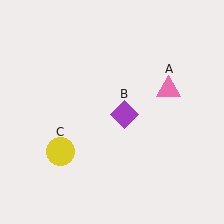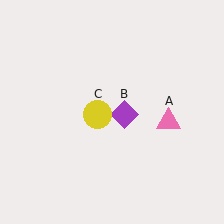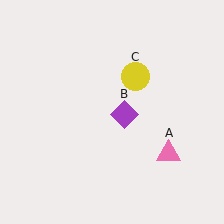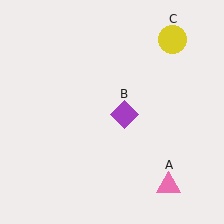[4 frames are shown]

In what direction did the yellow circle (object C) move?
The yellow circle (object C) moved up and to the right.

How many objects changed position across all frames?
2 objects changed position: pink triangle (object A), yellow circle (object C).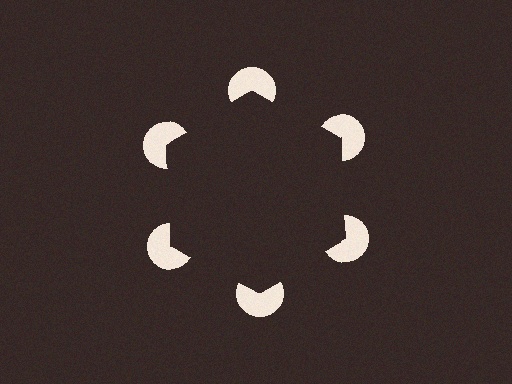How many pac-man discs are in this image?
There are 6 — one at each vertex of the illusory hexagon.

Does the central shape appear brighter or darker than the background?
It typically appears slightly darker than the background, even though no actual brightness change is drawn.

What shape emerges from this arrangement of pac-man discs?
An illusory hexagon — its edges are inferred from the aligned wedge cuts in the pac-man discs, not physically drawn.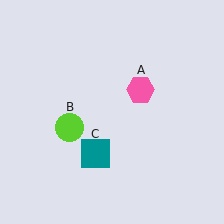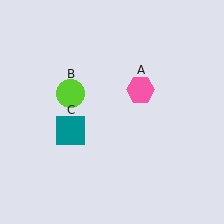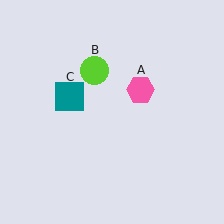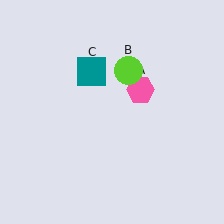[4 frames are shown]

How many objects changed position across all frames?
2 objects changed position: lime circle (object B), teal square (object C).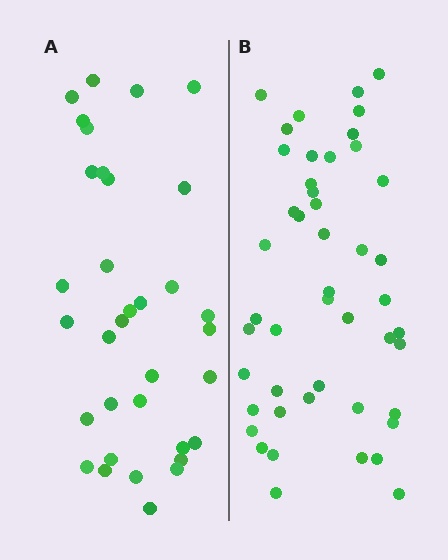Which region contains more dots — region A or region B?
Region B (the right region) has more dots.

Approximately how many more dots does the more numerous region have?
Region B has approximately 15 more dots than region A.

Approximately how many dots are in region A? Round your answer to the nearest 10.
About 30 dots. (The exact count is 34, which rounds to 30.)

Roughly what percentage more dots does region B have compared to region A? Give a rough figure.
About 40% more.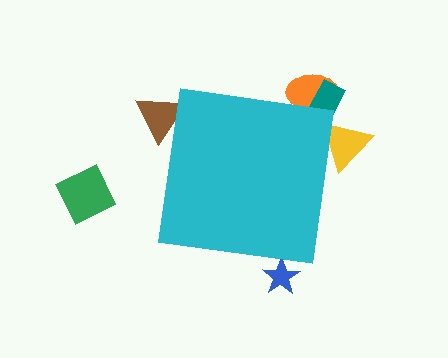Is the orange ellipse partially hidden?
Yes, the orange ellipse is partially hidden behind the cyan square.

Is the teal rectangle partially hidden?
Yes, the teal rectangle is partially hidden behind the cyan square.